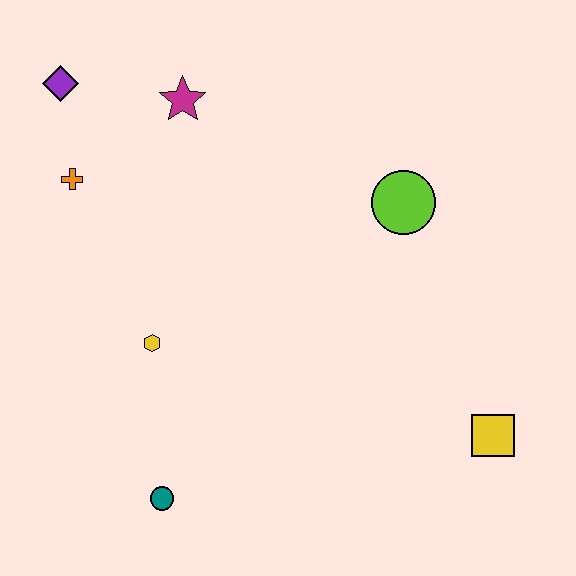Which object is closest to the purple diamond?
The orange cross is closest to the purple diamond.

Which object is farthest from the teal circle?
The purple diamond is farthest from the teal circle.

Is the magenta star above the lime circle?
Yes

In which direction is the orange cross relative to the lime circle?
The orange cross is to the left of the lime circle.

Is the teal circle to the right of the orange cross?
Yes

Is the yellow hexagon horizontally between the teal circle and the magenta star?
No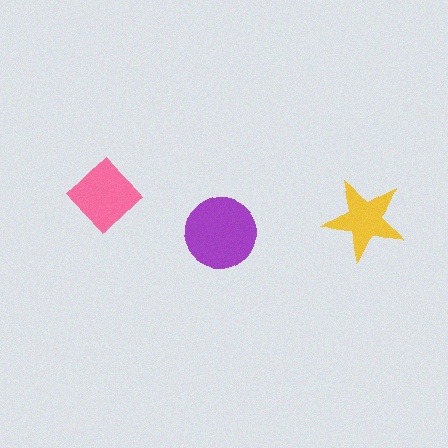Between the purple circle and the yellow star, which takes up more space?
The purple circle.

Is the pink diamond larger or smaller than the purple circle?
Smaller.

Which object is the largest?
The purple circle.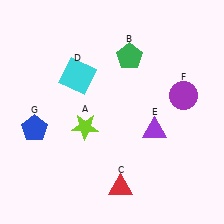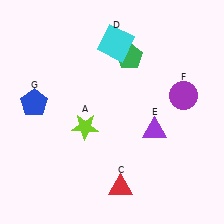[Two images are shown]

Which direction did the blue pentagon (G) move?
The blue pentagon (G) moved up.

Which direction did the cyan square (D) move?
The cyan square (D) moved right.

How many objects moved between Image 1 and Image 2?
2 objects moved between the two images.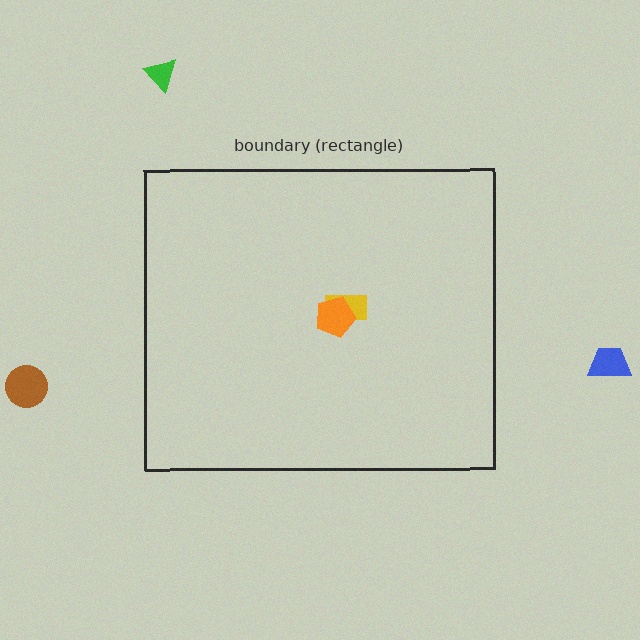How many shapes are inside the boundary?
2 inside, 3 outside.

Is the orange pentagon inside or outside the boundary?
Inside.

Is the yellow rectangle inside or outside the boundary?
Inside.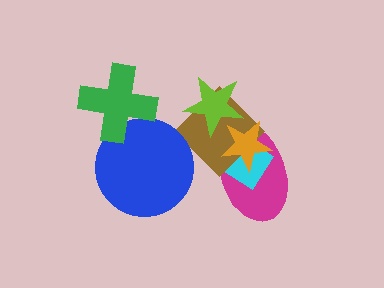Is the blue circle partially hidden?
Yes, it is partially covered by another shape.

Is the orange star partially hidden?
Yes, it is partially covered by another shape.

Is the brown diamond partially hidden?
Yes, it is partially covered by another shape.